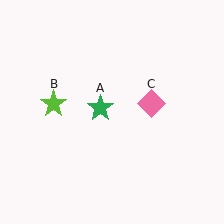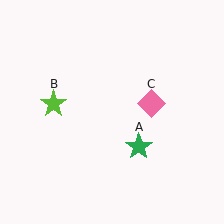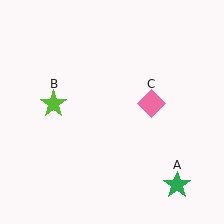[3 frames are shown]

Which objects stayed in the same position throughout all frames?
Lime star (object B) and pink diamond (object C) remained stationary.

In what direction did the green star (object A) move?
The green star (object A) moved down and to the right.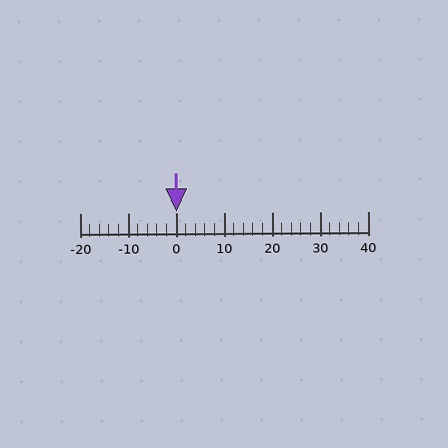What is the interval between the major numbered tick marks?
The major tick marks are spaced 10 units apart.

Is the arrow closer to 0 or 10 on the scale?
The arrow is closer to 0.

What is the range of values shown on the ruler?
The ruler shows values from -20 to 40.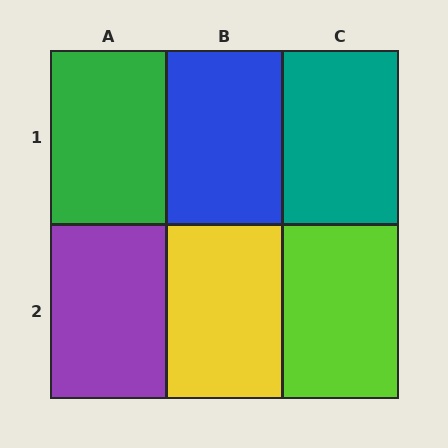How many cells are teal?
1 cell is teal.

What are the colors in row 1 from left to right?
Green, blue, teal.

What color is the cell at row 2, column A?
Purple.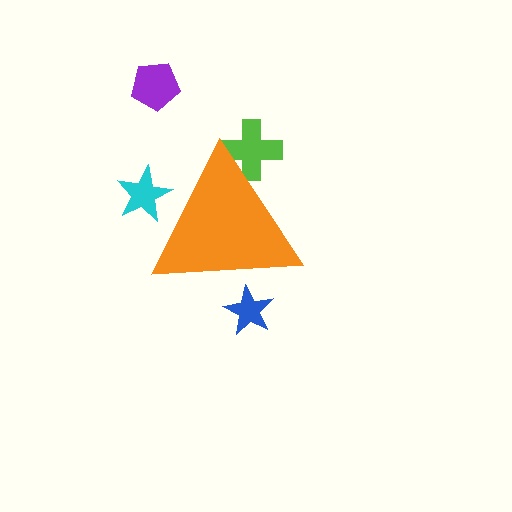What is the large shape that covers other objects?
An orange triangle.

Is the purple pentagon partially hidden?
No, the purple pentagon is fully visible.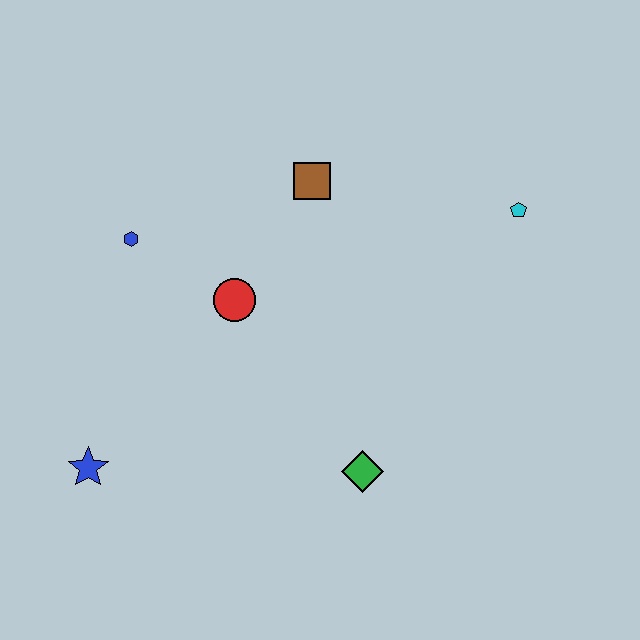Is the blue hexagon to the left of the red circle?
Yes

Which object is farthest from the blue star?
The cyan pentagon is farthest from the blue star.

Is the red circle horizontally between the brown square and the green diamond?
No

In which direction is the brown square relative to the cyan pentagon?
The brown square is to the left of the cyan pentagon.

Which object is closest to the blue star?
The red circle is closest to the blue star.